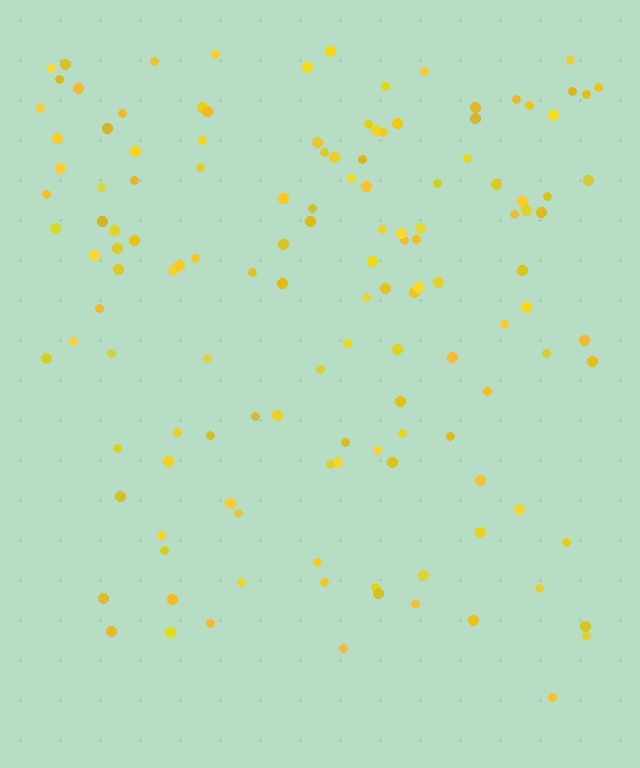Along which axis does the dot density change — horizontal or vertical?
Vertical.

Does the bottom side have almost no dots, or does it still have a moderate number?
Still a moderate number, just noticeably fewer than the top.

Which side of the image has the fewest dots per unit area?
The bottom.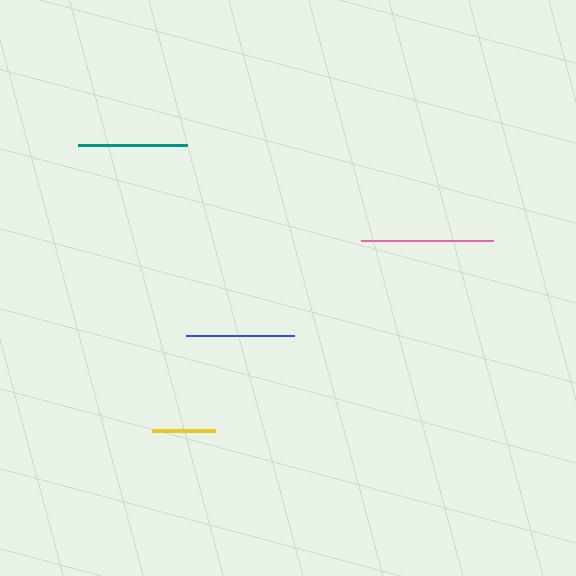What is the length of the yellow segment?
The yellow segment is approximately 63 pixels long.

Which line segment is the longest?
The pink line is the longest at approximately 132 pixels.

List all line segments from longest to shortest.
From longest to shortest: pink, teal, blue, yellow.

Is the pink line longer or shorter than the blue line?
The pink line is longer than the blue line.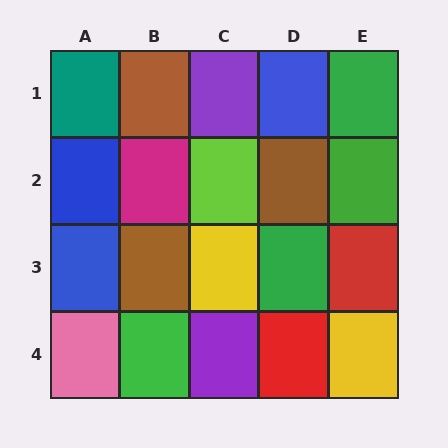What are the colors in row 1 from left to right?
Teal, brown, purple, blue, green.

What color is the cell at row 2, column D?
Brown.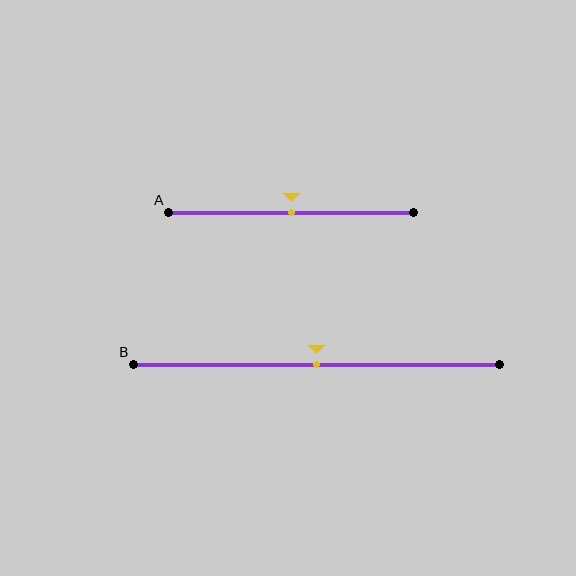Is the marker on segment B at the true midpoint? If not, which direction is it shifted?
Yes, the marker on segment B is at the true midpoint.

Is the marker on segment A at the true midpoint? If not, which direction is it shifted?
Yes, the marker on segment A is at the true midpoint.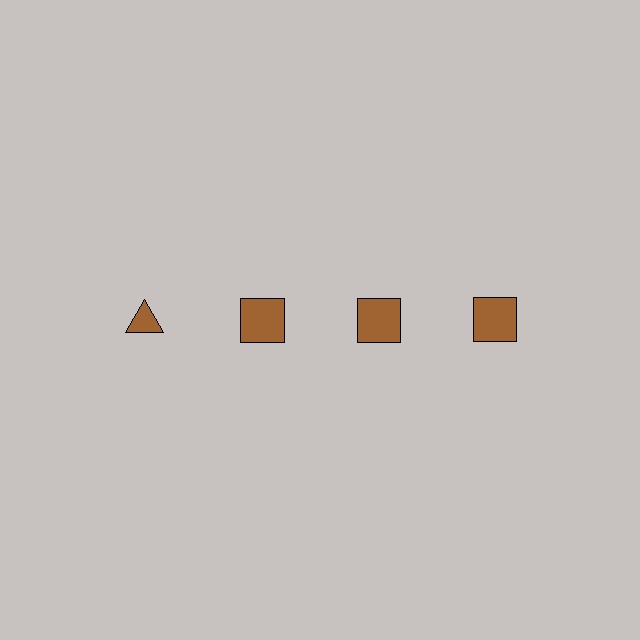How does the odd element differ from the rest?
It has a different shape: triangle instead of square.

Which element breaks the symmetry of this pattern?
The brown triangle in the top row, leftmost column breaks the symmetry. All other shapes are brown squares.